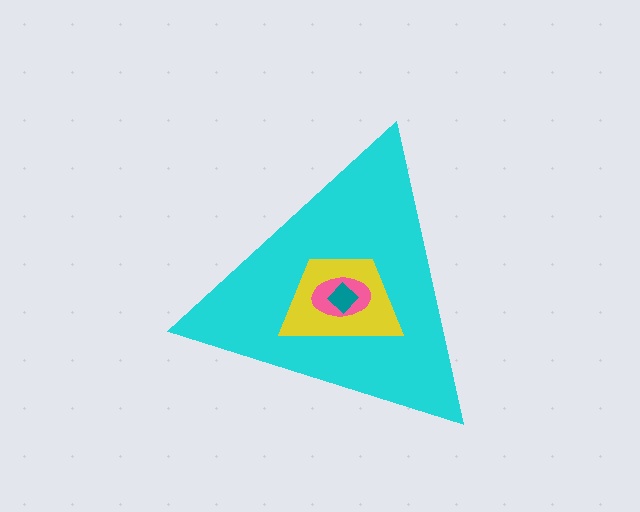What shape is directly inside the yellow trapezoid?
The pink ellipse.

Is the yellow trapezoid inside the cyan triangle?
Yes.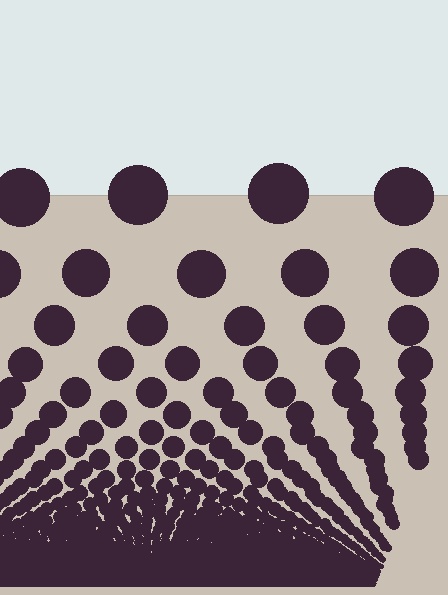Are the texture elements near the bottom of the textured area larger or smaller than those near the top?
Smaller. The gradient is inverted — elements near the bottom are smaller and denser.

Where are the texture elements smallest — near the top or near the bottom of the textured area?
Near the bottom.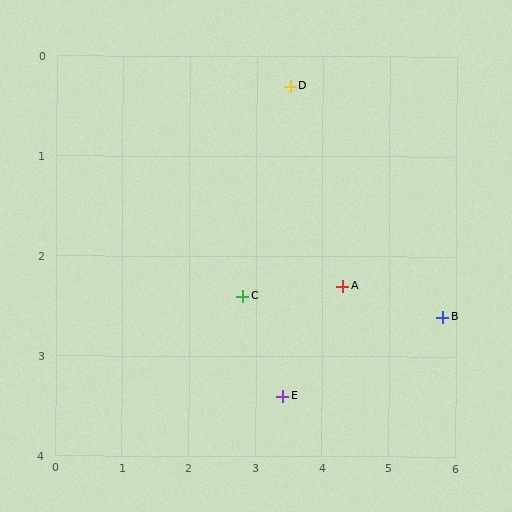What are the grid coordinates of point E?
Point E is at approximately (3.4, 3.4).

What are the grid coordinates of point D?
Point D is at approximately (3.5, 0.3).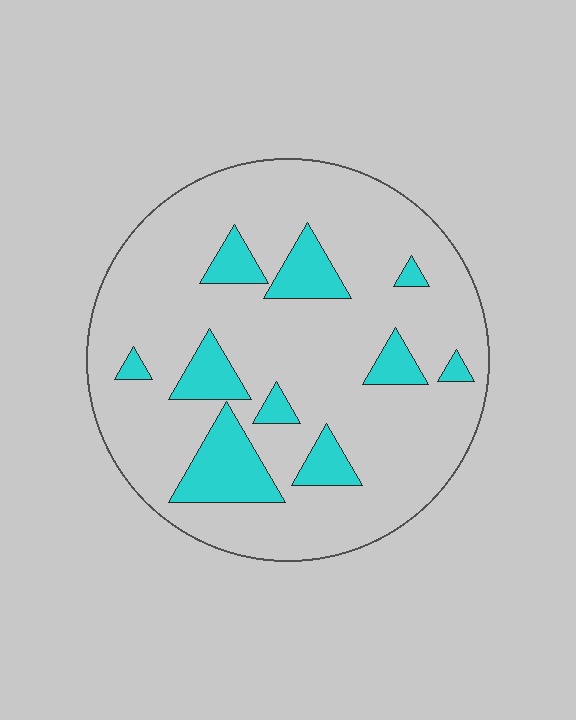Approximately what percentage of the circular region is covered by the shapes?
Approximately 15%.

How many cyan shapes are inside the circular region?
10.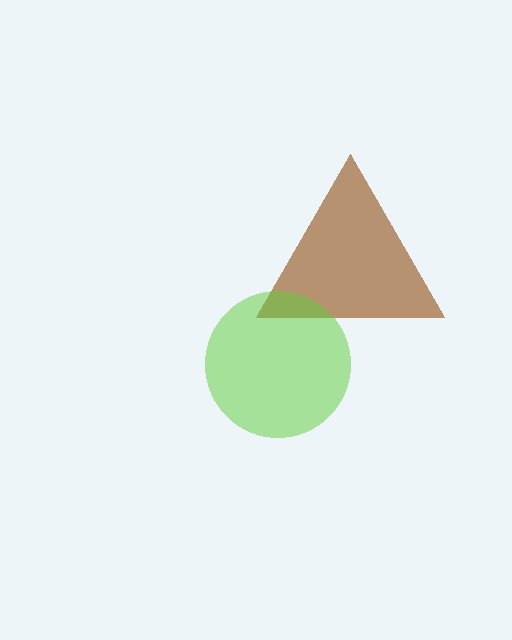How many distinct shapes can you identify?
There are 2 distinct shapes: a brown triangle, a lime circle.